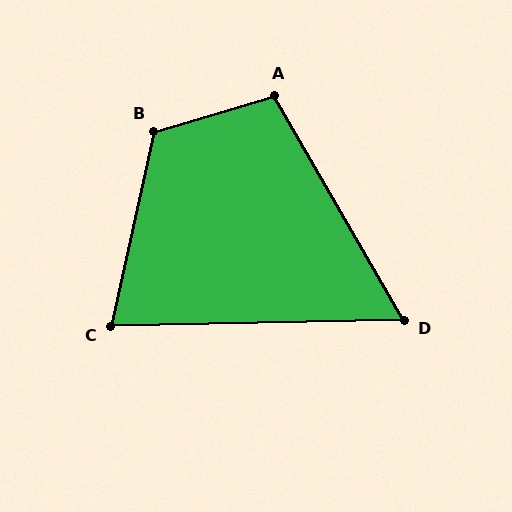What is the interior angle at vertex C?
Approximately 77 degrees (acute).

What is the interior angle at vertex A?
Approximately 103 degrees (obtuse).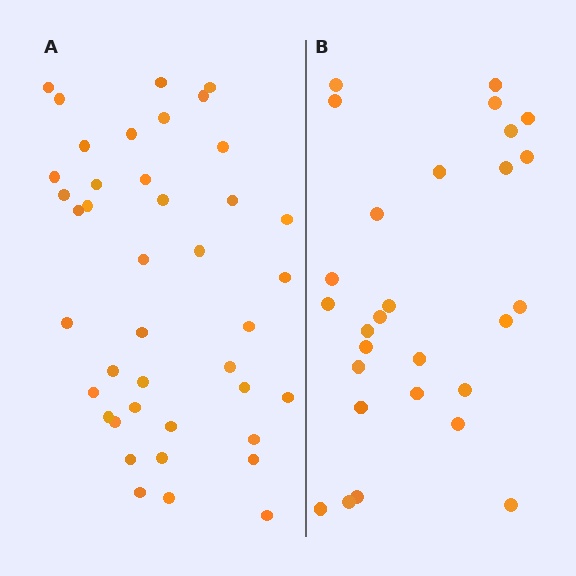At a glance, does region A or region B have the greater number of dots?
Region A (the left region) has more dots.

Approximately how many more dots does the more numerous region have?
Region A has approximately 15 more dots than region B.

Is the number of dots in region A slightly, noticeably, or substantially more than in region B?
Region A has substantially more. The ratio is roughly 1.5 to 1.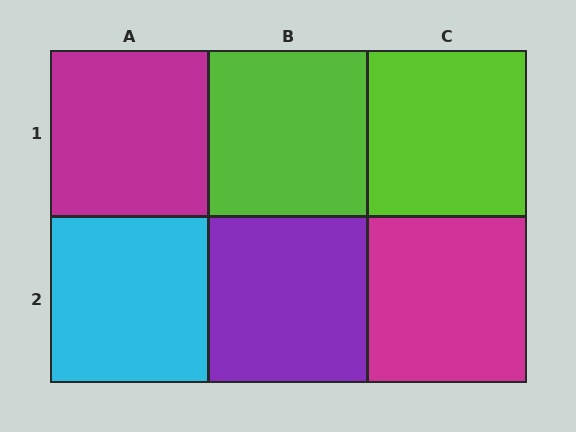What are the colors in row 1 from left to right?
Magenta, lime, lime.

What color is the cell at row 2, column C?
Magenta.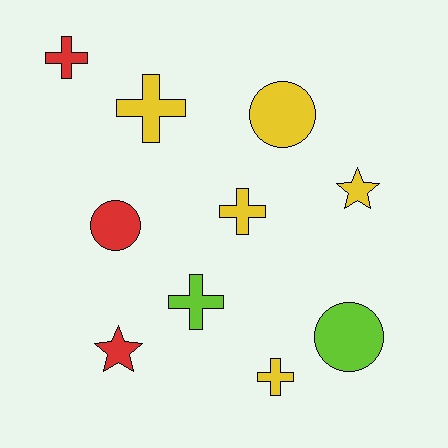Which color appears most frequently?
Yellow, with 5 objects.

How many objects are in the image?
There are 10 objects.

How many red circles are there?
There is 1 red circle.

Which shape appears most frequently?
Cross, with 5 objects.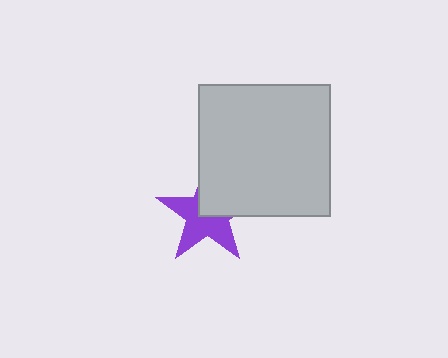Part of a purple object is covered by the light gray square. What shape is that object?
It is a star.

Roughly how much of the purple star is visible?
About half of it is visible (roughly 58%).